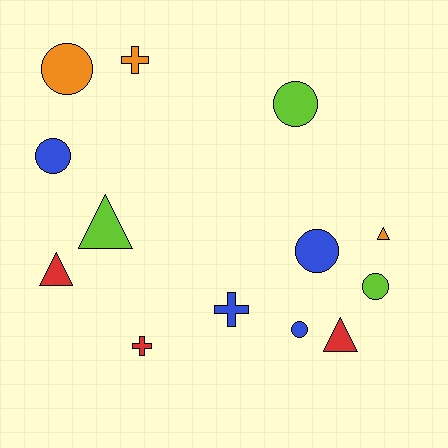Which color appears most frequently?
Blue, with 4 objects.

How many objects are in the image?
There are 13 objects.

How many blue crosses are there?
There is 1 blue cross.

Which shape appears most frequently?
Circle, with 6 objects.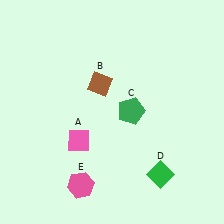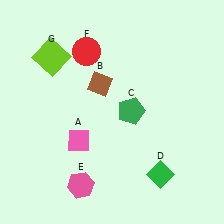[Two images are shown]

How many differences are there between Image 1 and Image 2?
There are 2 differences between the two images.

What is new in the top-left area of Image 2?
A lime square (G) was added in the top-left area of Image 2.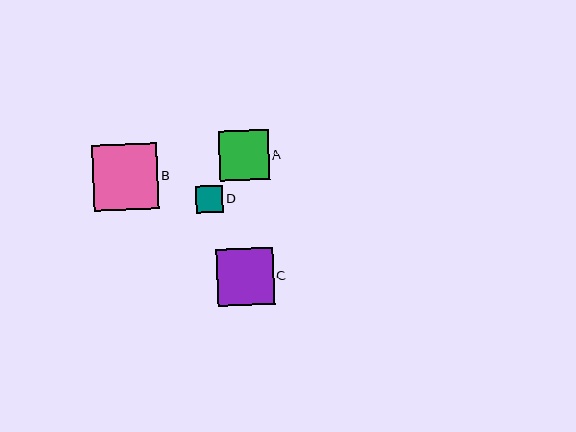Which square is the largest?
Square B is the largest with a size of approximately 65 pixels.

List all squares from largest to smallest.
From largest to smallest: B, C, A, D.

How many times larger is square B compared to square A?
Square B is approximately 1.3 times the size of square A.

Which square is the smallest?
Square D is the smallest with a size of approximately 27 pixels.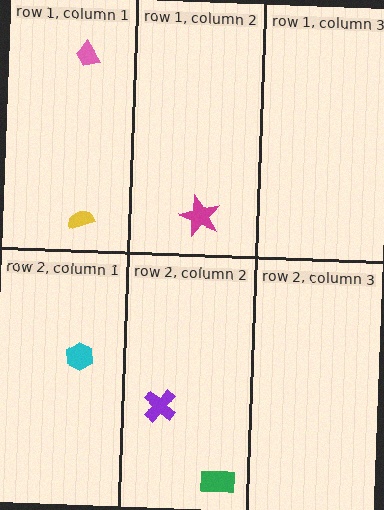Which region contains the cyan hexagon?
The row 2, column 1 region.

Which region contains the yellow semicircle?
The row 1, column 1 region.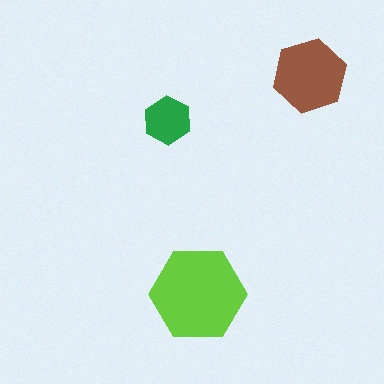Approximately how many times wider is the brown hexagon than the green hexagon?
About 1.5 times wider.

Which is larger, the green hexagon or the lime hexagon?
The lime one.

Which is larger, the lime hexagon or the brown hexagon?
The lime one.